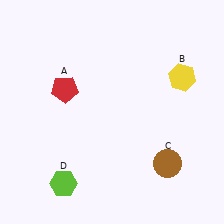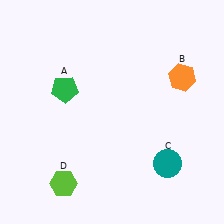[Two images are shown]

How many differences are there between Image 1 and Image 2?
There are 3 differences between the two images.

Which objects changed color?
A changed from red to green. B changed from yellow to orange. C changed from brown to teal.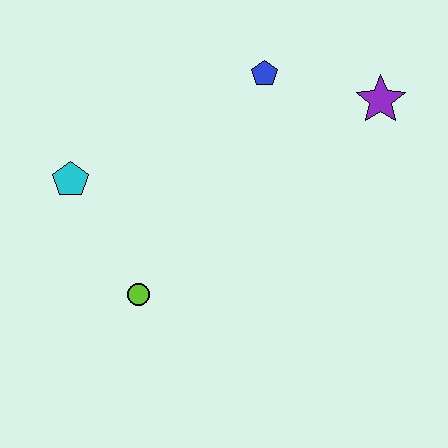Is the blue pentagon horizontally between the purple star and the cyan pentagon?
Yes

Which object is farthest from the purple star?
The cyan pentagon is farthest from the purple star.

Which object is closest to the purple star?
The blue pentagon is closest to the purple star.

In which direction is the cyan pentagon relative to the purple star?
The cyan pentagon is to the left of the purple star.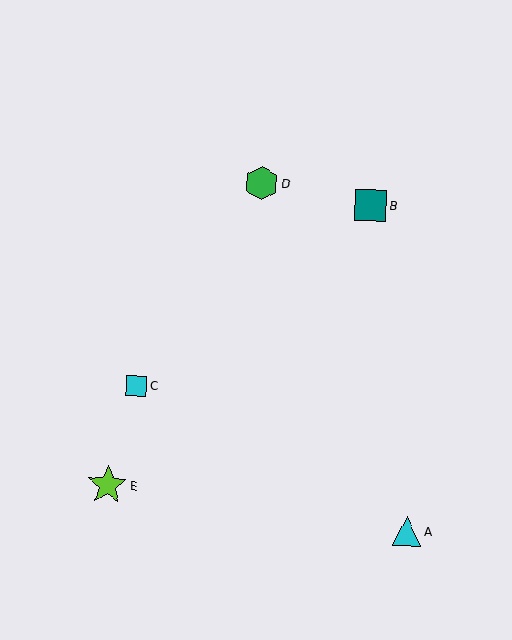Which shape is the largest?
The lime star (labeled E) is the largest.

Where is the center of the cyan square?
The center of the cyan square is at (136, 386).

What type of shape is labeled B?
Shape B is a teal square.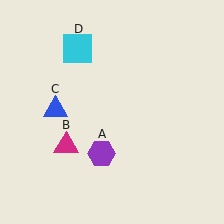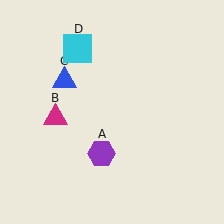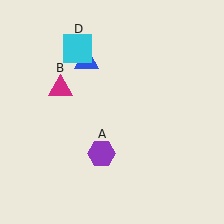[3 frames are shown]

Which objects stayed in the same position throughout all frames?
Purple hexagon (object A) and cyan square (object D) remained stationary.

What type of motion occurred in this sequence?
The magenta triangle (object B), blue triangle (object C) rotated clockwise around the center of the scene.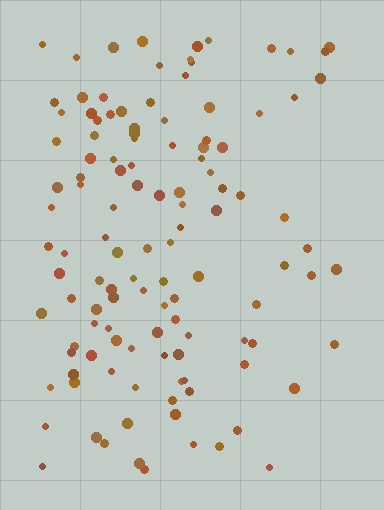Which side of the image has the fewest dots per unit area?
The right.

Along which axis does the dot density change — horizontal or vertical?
Horizontal.